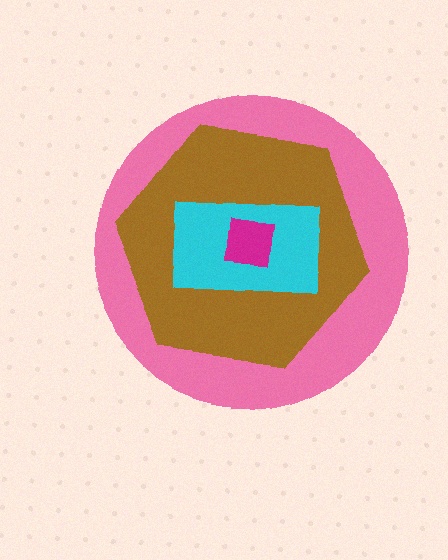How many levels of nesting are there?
4.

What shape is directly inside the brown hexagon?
The cyan rectangle.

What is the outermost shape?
The pink circle.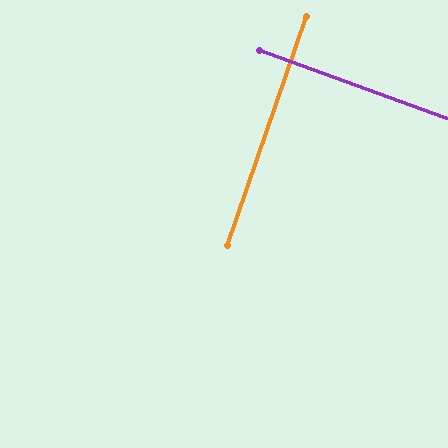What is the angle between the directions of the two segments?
Approximately 89 degrees.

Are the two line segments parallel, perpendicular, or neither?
Perpendicular — they meet at approximately 89°.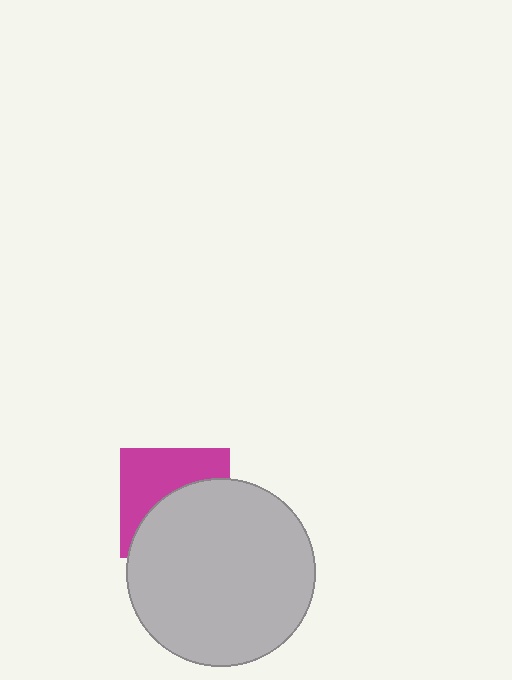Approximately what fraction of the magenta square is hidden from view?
Roughly 52% of the magenta square is hidden behind the light gray circle.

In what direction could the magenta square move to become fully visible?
The magenta square could move up. That would shift it out from behind the light gray circle entirely.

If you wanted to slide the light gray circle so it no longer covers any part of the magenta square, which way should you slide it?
Slide it down — that is the most direct way to separate the two shapes.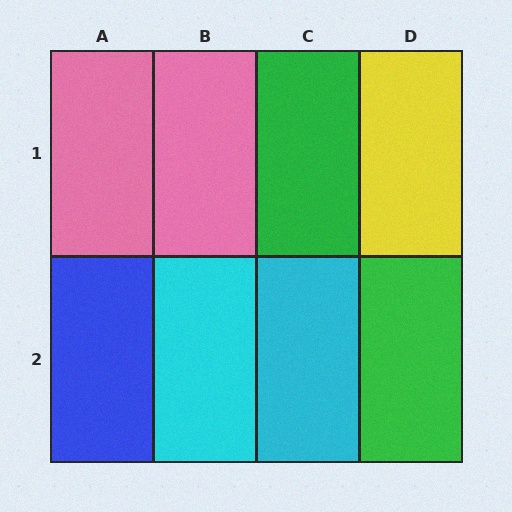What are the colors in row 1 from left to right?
Pink, pink, green, yellow.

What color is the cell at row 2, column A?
Blue.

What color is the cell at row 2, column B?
Cyan.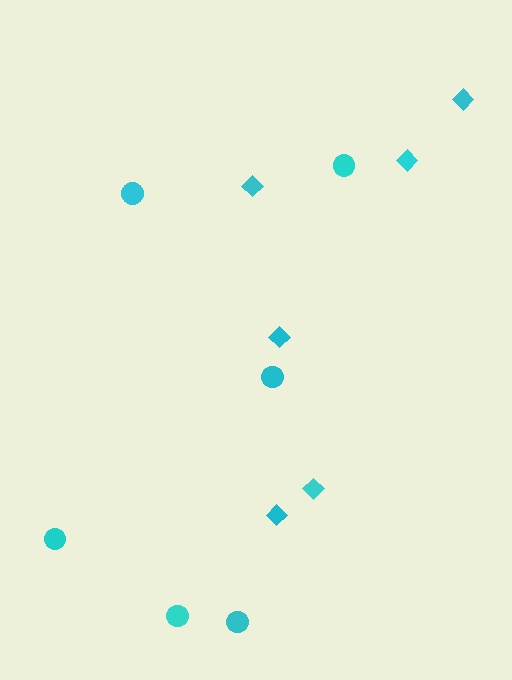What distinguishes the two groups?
There are 2 groups: one group of circles (6) and one group of diamonds (6).